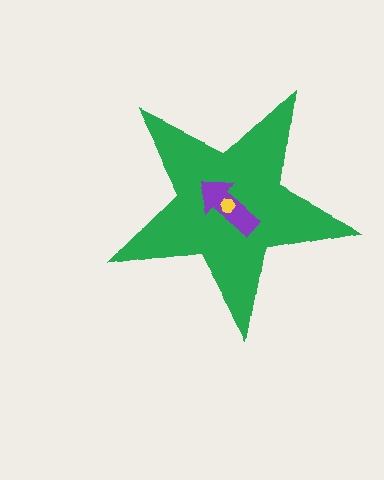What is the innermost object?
The yellow hexagon.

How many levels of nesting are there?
3.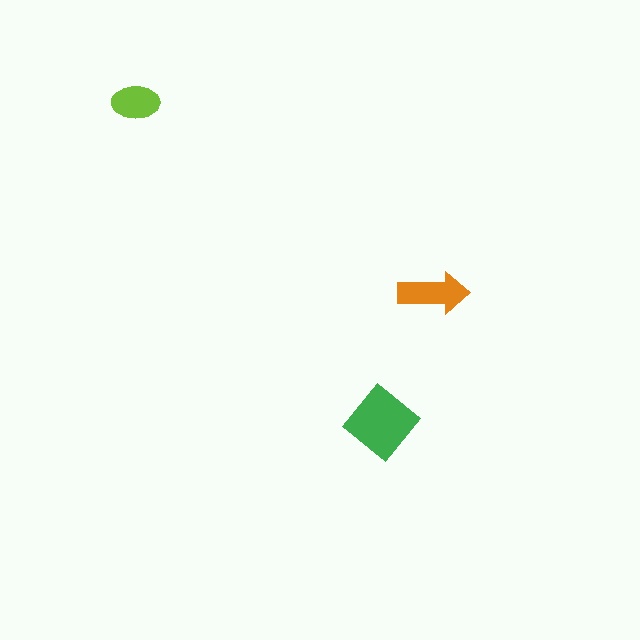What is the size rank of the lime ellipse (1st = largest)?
3rd.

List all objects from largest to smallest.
The green diamond, the orange arrow, the lime ellipse.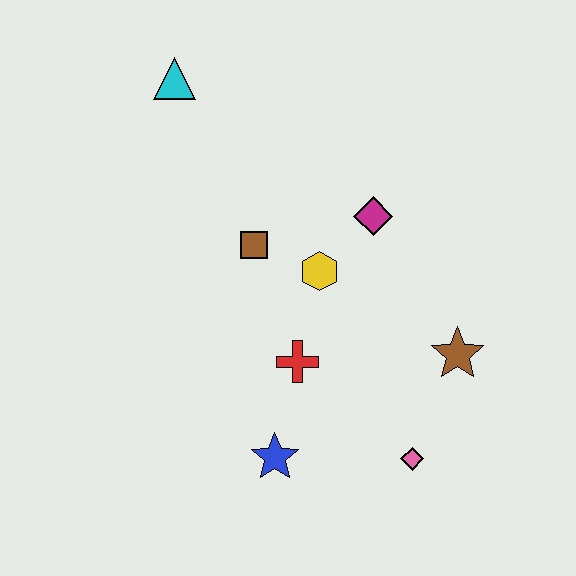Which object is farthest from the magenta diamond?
The blue star is farthest from the magenta diamond.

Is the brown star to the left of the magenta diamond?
No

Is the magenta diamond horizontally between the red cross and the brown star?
Yes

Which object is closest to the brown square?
The yellow hexagon is closest to the brown square.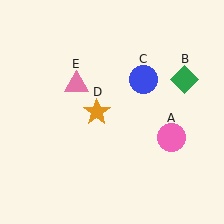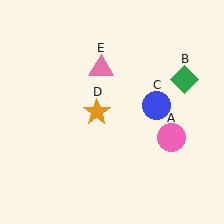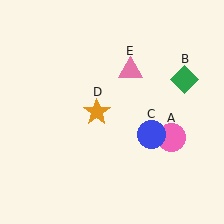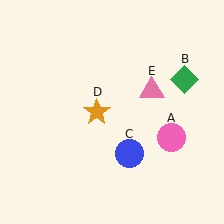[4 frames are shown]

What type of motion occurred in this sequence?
The blue circle (object C), pink triangle (object E) rotated clockwise around the center of the scene.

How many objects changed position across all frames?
2 objects changed position: blue circle (object C), pink triangle (object E).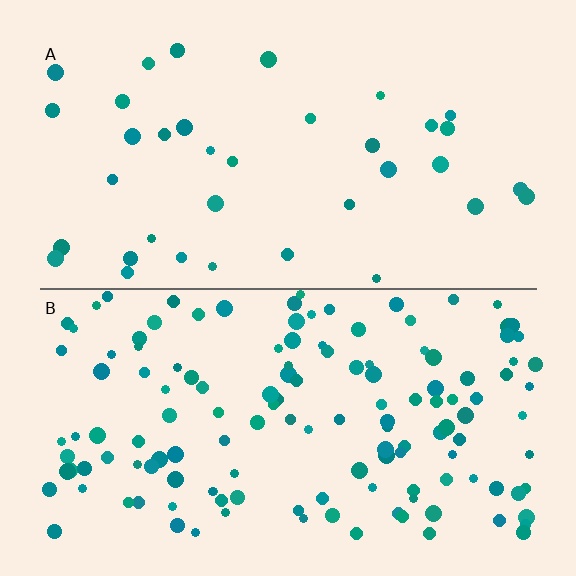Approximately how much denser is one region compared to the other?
Approximately 3.7× — region B over region A.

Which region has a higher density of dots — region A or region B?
B (the bottom).